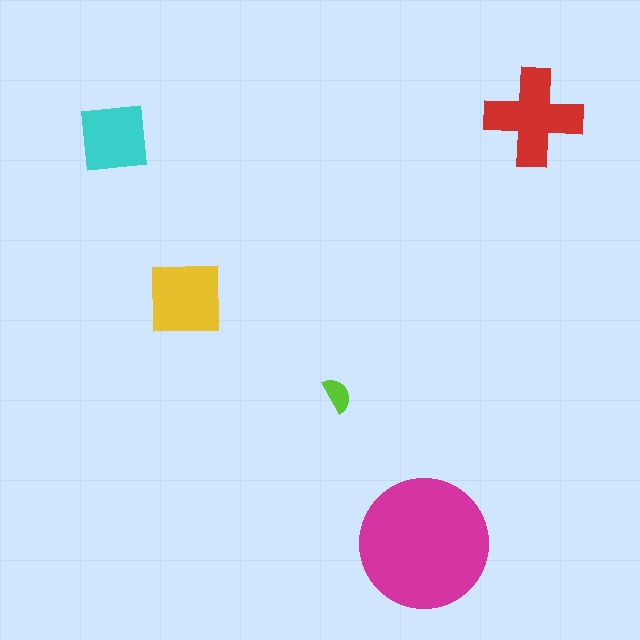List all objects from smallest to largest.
The lime semicircle, the cyan square, the yellow square, the red cross, the magenta circle.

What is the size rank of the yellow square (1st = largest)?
3rd.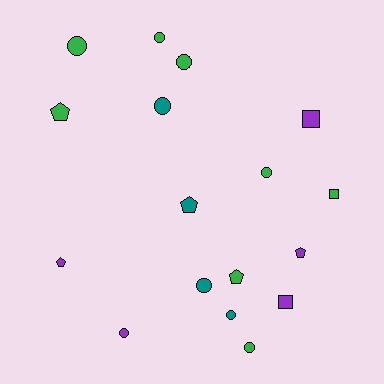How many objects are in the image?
There are 17 objects.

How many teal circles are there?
There are 3 teal circles.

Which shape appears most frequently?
Circle, with 9 objects.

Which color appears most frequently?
Green, with 8 objects.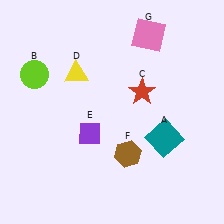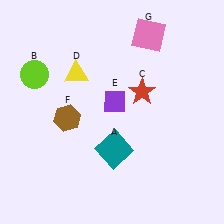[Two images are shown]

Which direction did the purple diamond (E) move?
The purple diamond (E) moved up.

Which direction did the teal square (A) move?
The teal square (A) moved left.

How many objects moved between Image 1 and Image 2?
3 objects moved between the two images.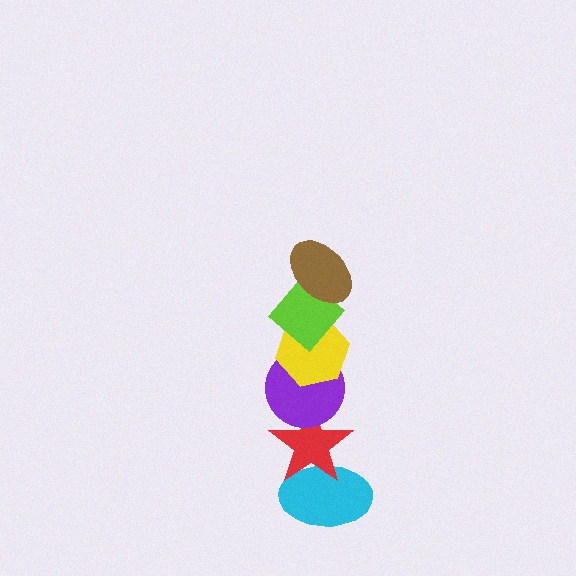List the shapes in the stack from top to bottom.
From top to bottom: the brown ellipse, the lime diamond, the yellow hexagon, the purple circle, the red star, the cyan ellipse.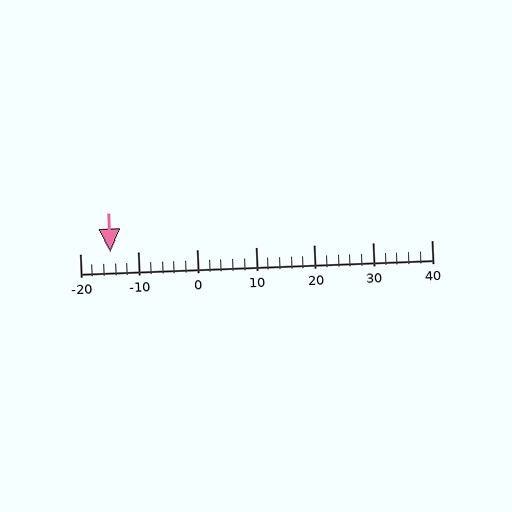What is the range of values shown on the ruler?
The ruler shows values from -20 to 40.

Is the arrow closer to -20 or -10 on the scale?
The arrow is closer to -10.